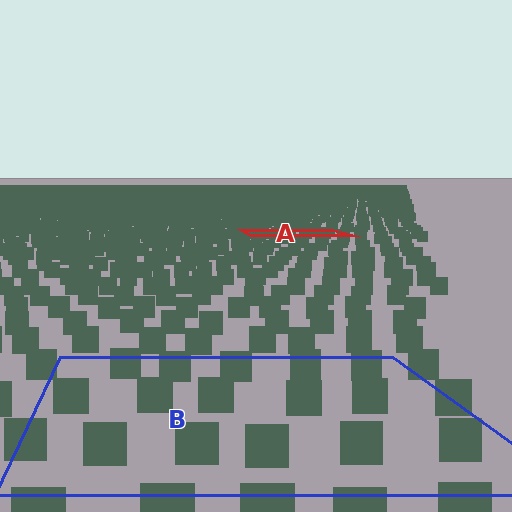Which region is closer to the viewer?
Region B is closer. The texture elements there are larger and more spread out.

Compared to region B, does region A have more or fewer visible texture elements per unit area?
Region A has more texture elements per unit area — they are packed more densely because it is farther away.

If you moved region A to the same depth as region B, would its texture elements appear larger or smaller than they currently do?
They would appear larger. At a closer depth, the same texture elements are projected at a bigger on-screen size.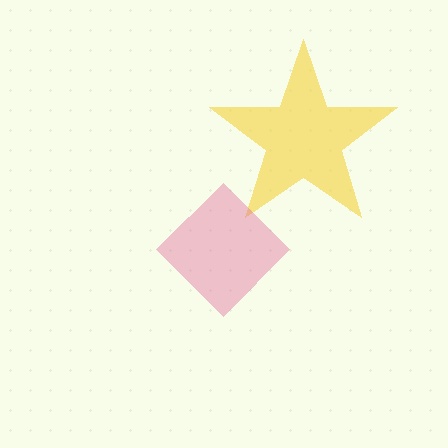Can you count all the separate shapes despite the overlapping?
Yes, there are 2 separate shapes.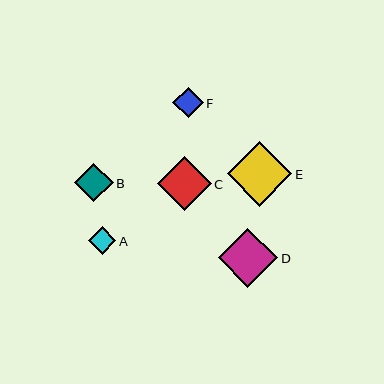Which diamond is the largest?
Diamond E is the largest with a size of approximately 64 pixels.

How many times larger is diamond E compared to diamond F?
Diamond E is approximately 2.1 times the size of diamond F.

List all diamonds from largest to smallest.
From largest to smallest: E, D, C, B, F, A.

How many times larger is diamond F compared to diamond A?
Diamond F is approximately 1.1 times the size of diamond A.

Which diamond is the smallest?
Diamond A is the smallest with a size of approximately 27 pixels.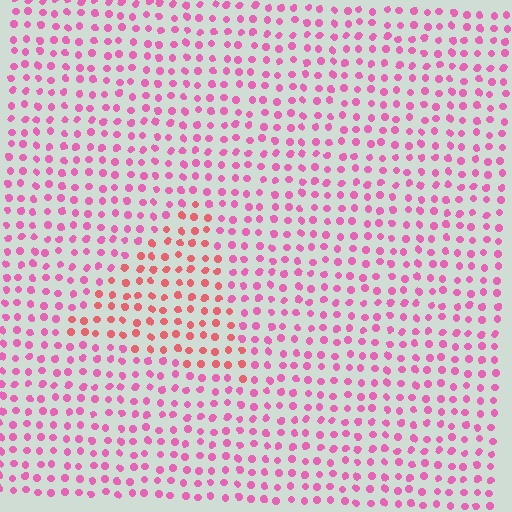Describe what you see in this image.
The image is filled with small pink elements in a uniform arrangement. A triangle-shaped region is visible where the elements are tinted to a slightly different hue, forming a subtle color boundary.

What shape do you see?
I see a triangle.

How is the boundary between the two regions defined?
The boundary is defined purely by a slight shift in hue (about 31 degrees). Spacing, size, and orientation are identical on both sides.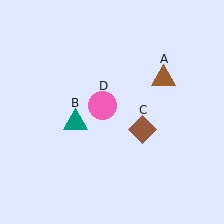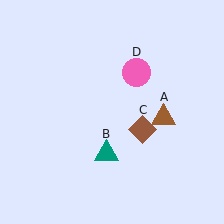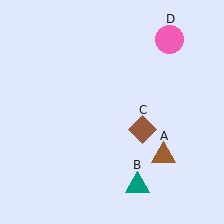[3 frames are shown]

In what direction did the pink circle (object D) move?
The pink circle (object D) moved up and to the right.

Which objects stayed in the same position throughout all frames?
Brown diamond (object C) remained stationary.